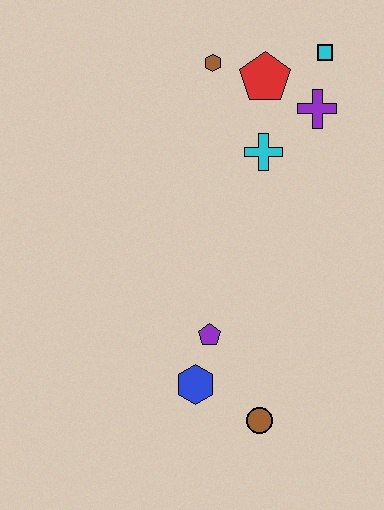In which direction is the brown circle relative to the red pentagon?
The brown circle is below the red pentagon.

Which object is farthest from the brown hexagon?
The brown circle is farthest from the brown hexagon.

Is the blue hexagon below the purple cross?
Yes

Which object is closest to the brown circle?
The blue hexagon is closest to the brown circle.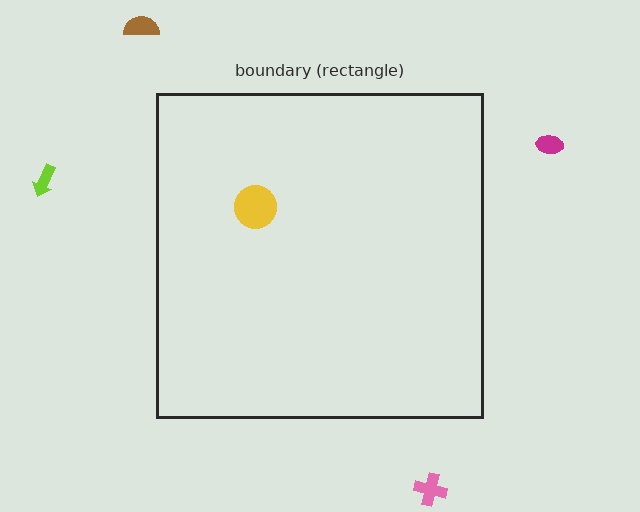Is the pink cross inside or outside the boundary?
Outside.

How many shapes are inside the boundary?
1 inside, 4 outside.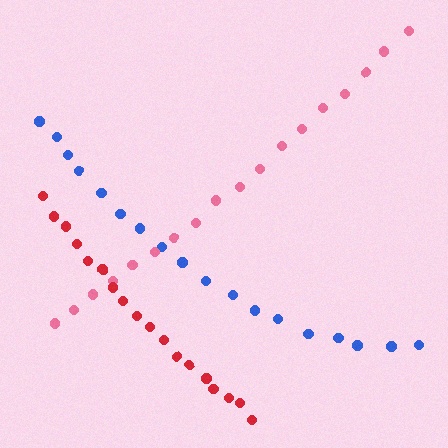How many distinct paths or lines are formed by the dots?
There are 3 distinct paths.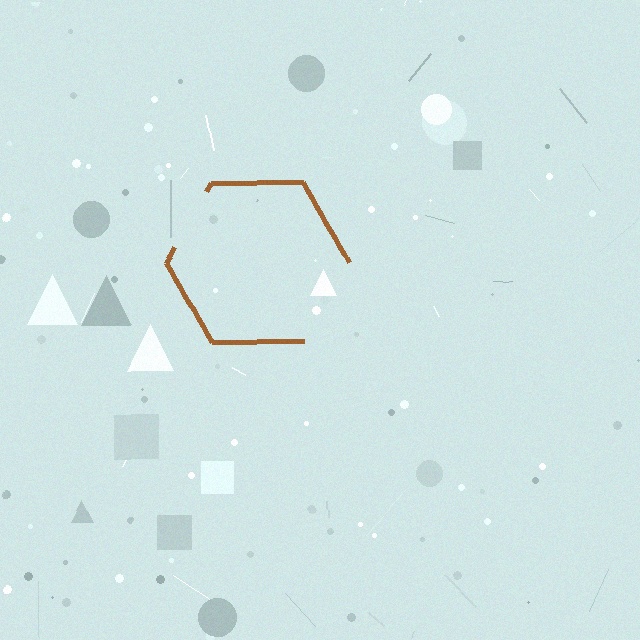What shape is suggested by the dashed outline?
The dashed outline suggests a hexagon.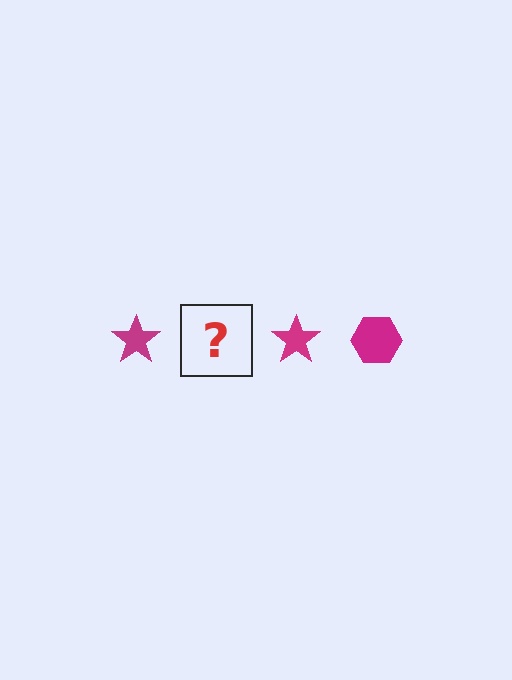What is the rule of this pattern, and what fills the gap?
The rule is that the pattern cycles through star, hexagon shapes in magenta. The gap should be filled with a magenta hexagon.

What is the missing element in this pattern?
The missing element is a magenta hexagon.